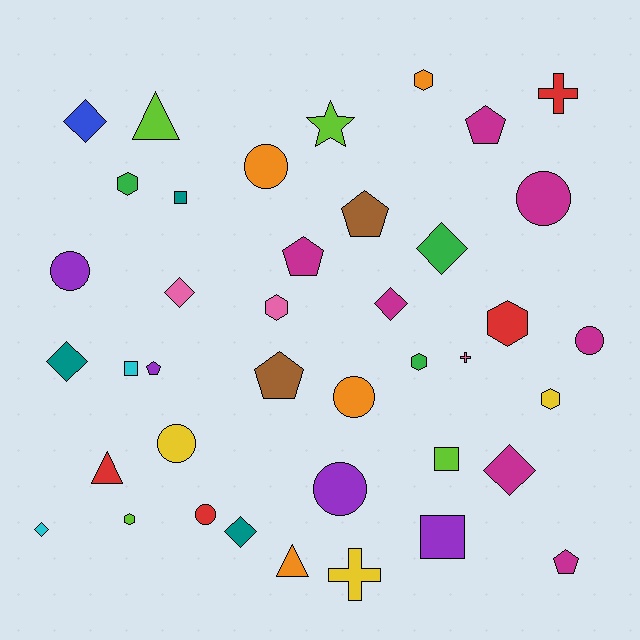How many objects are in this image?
There are 40 objects.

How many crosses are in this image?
There are 3 crosses.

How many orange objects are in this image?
There are 4 orange objects.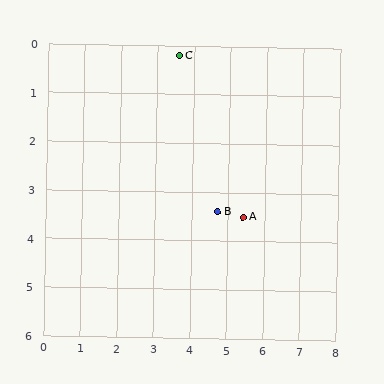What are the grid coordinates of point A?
Point A is at approximately (5.4, 3.5).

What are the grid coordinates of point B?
Point B is at approximately (4.7, 3.4).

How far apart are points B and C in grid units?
Points B and C are about 3.4 grid units apart.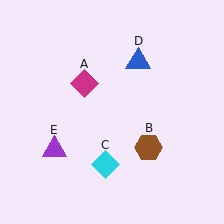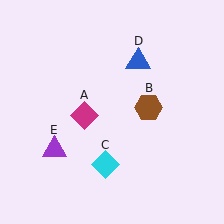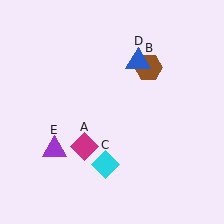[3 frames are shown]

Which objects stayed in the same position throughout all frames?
Cyan diamond (object C) and blue triangle (object D) and purple triangle (object E) remained stationary.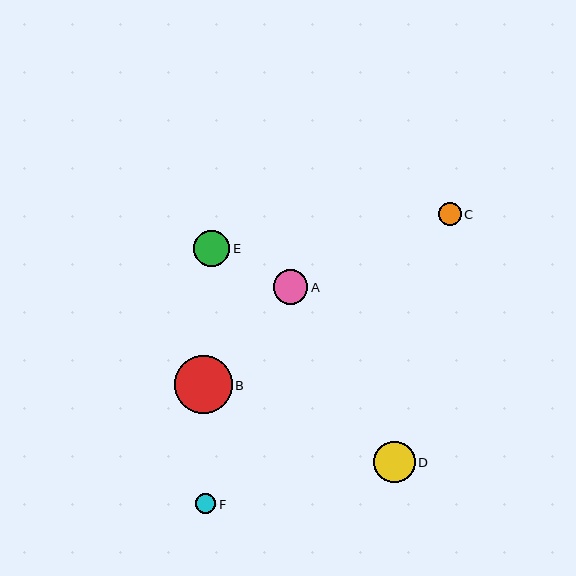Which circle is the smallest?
Circle F is the smallest with a size of approximately 20 pixels.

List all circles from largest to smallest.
From largest to smallest: B, D, E, A, C, F.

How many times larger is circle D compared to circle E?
Circle D is approximately 1.2 times the size of circle E.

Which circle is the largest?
Circle B is the largest with a size of approximately 58 pixels.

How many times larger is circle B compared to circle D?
Circle B is approximately 1.4 times the size of circle D.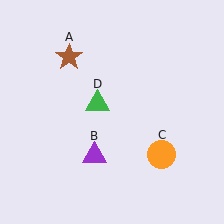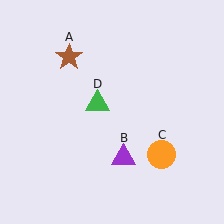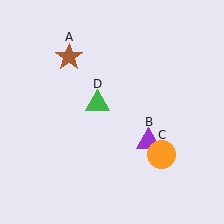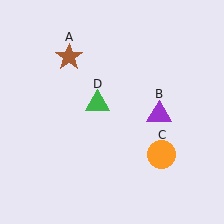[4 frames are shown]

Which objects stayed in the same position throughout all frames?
Brown star (object A) and orange circle (object C) and green triangle (object D) remained stationary.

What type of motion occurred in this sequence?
The purple triangle (object B) rotated counterclockwise around the center of the scene.